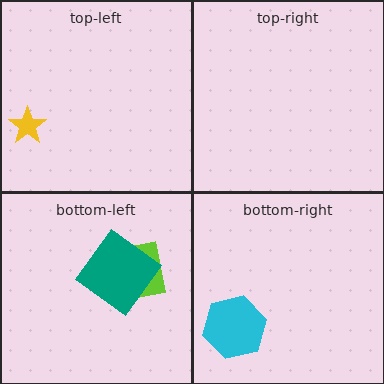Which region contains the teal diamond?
The bottom-left region.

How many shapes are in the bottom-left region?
2.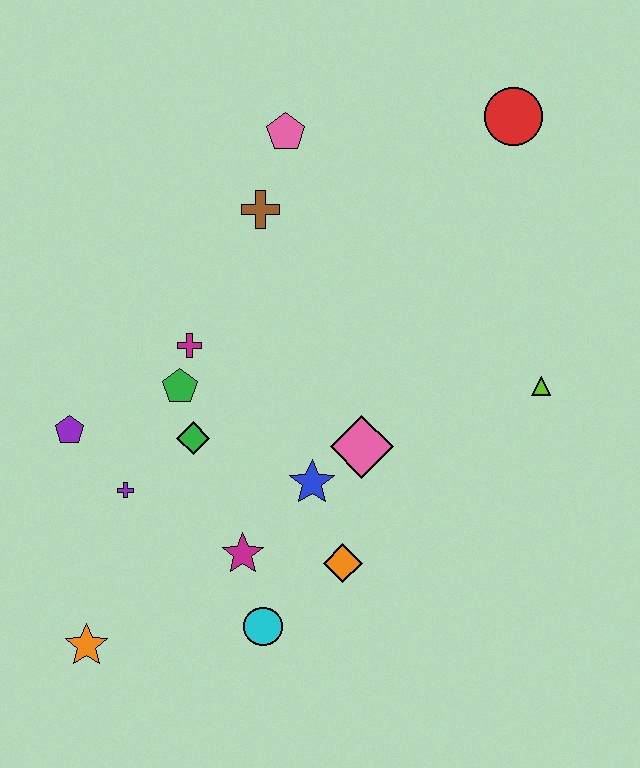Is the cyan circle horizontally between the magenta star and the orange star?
No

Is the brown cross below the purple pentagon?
No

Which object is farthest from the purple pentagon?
The red circle is farthest from the purple pentagon.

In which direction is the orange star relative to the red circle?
The orange star is below the red circle.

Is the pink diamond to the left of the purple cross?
No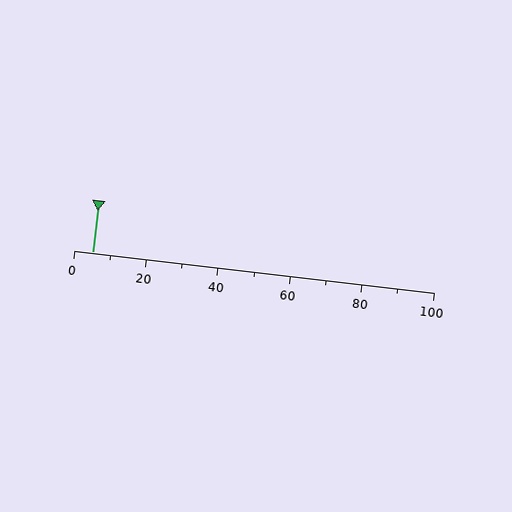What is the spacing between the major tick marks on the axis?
The major ticks are spaced 20 apart.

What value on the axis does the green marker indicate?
The marker indicates approximately 5.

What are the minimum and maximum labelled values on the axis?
The axis runs from 0 to 100.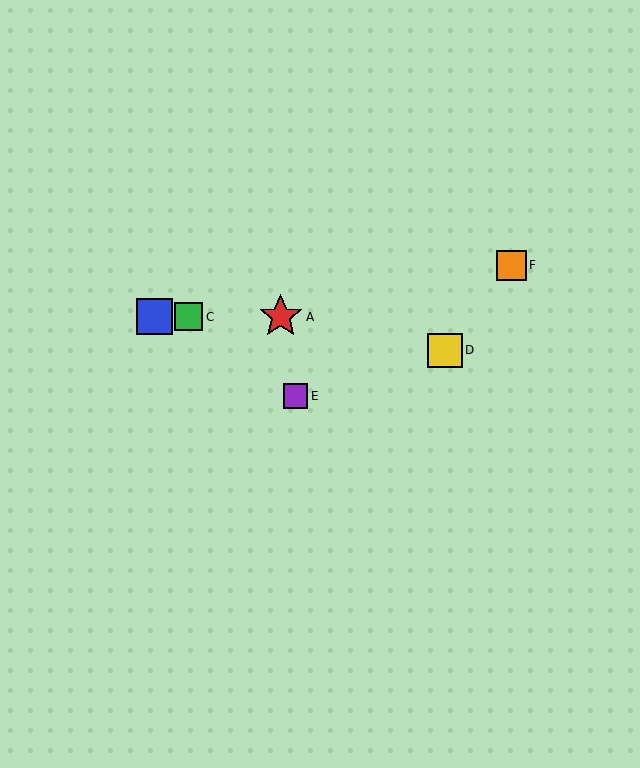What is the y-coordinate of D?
Object D is at y≈350.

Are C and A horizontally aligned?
Yes, both are at y≈317.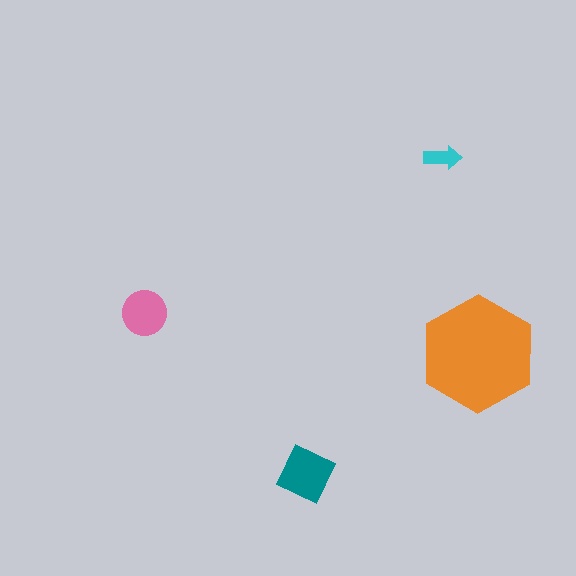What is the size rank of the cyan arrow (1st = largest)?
4th.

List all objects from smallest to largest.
The cyan arrow, the pink circle, the teal square, the orange hexagon.